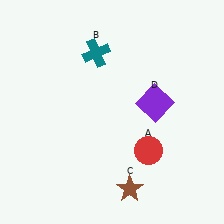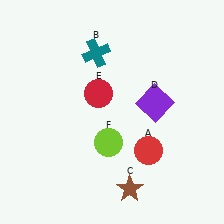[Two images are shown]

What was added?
A red circle (E), a lime circle (F) were added in Image 2.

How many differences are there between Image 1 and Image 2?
There are 2 differences between the two images.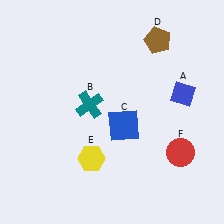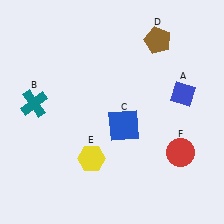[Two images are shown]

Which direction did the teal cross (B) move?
The teal cross (B) moved left.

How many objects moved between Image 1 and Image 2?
1 object moved between the two images.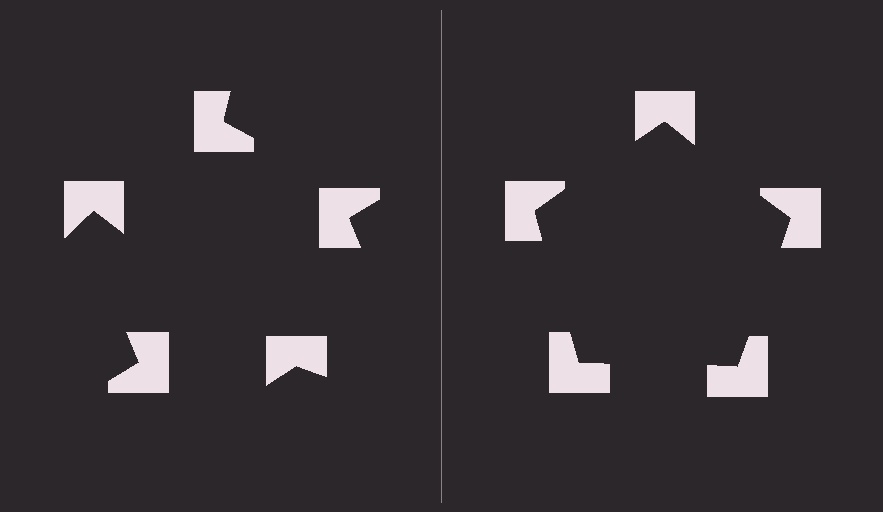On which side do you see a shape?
An illusory pentagon appears on the right side. On the left side the wedge cuts are rotated, so no coherent shape forms.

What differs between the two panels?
The notched squares are positioned identically on both sides; only the wedge orientations differ. On the right they align to a pentagon; on the left they are misaligned.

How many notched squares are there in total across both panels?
10 — 5 on each side.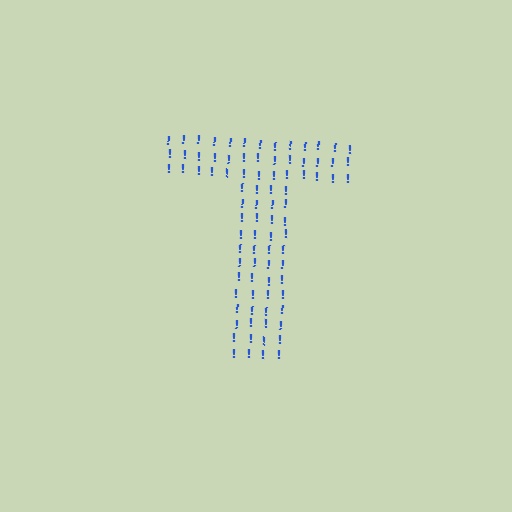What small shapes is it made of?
It is made of small exclamation marks.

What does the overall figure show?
The overall figure shows the letter T.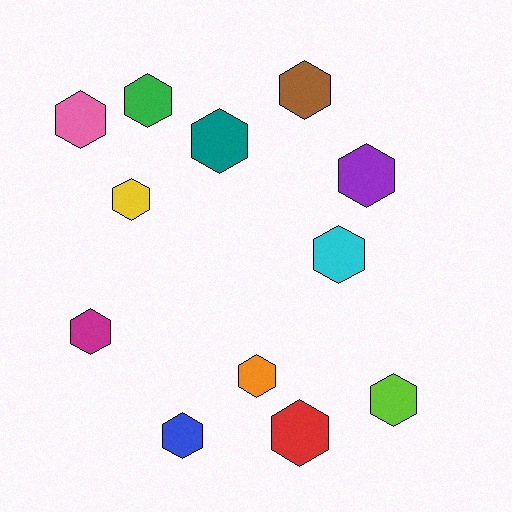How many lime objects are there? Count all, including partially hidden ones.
There is 1 lime object.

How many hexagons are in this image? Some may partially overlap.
There are 12 hexagons.